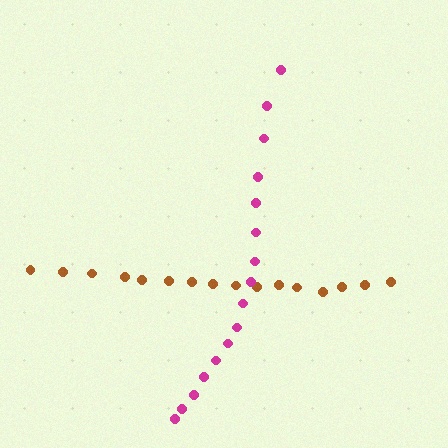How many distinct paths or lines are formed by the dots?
There are 2 distinct paths.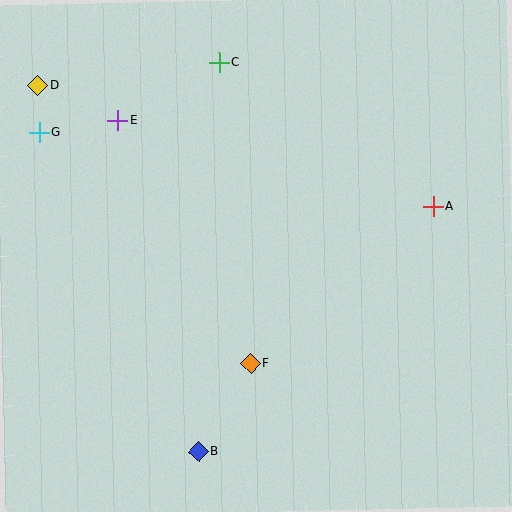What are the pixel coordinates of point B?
Point B is at (198, 451).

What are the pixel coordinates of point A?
Point A is at (433, 206).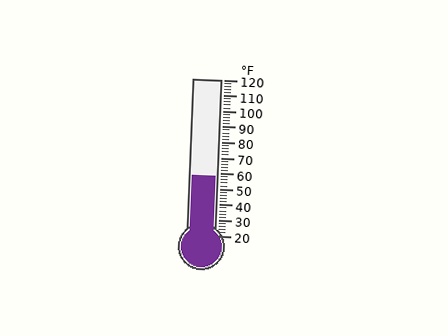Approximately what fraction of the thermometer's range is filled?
The thermometer is filled to approximately 40% of its range.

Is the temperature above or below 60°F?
The temperature is below 60°F.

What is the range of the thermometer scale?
The thermometer scale ranges from 20°F to 120°F.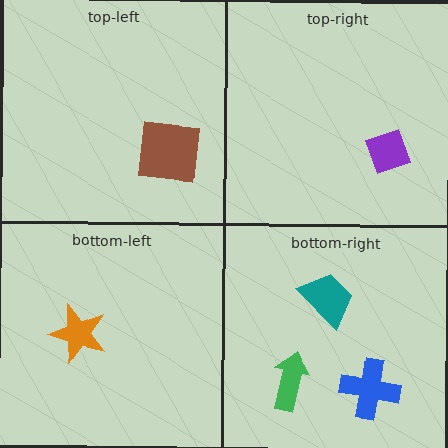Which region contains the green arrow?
The bottom-right region.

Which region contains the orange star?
The bottom-left region.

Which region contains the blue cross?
The bottom-right region.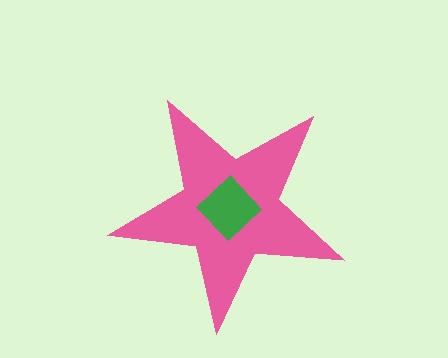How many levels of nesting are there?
2.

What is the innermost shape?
The green diamond.